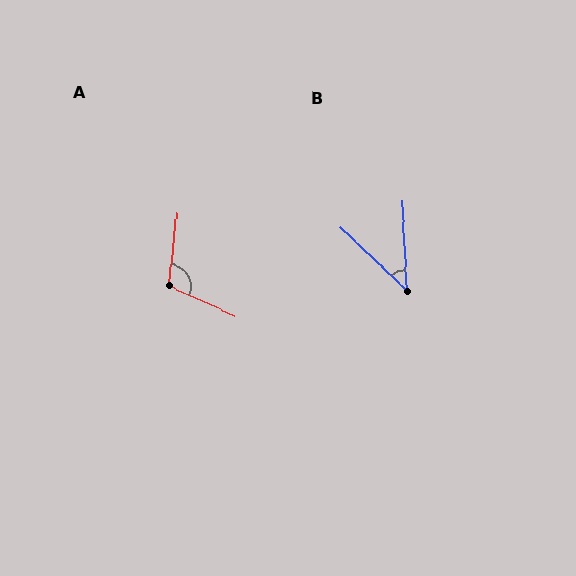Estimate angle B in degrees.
Approximately 44 degrees.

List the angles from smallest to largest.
B (44°), A (108°).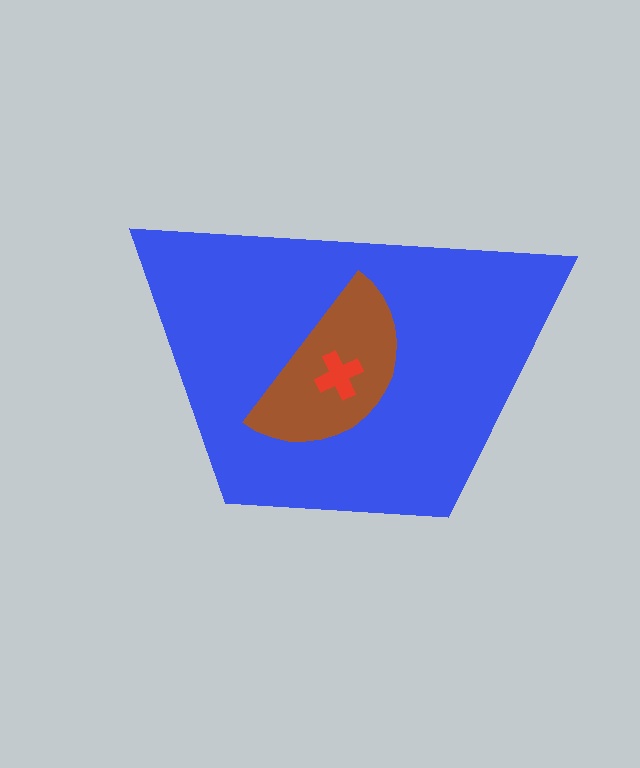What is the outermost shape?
The blue trapezoid.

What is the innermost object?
The red cross.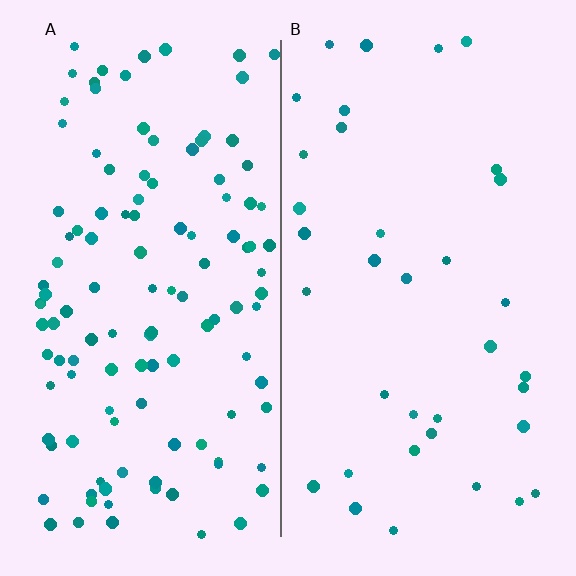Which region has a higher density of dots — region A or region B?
A (the left).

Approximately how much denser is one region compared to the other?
Approximately 3.4× — region A over region B.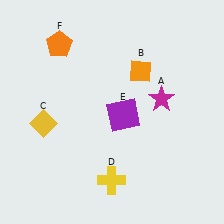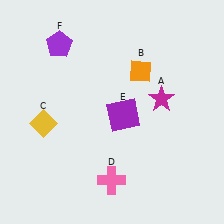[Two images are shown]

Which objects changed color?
D changed from yellow to pink. F changed from orange to purple.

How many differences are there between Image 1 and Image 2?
There are 2 differences between the two images.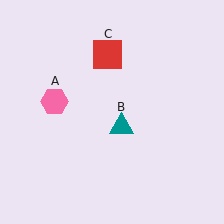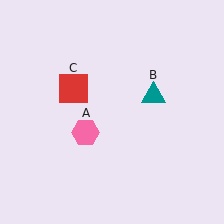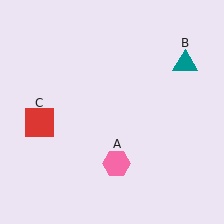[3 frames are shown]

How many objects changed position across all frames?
3 objects changed position: pink hexagon (object A), teal triangle (object B), red square (object C).